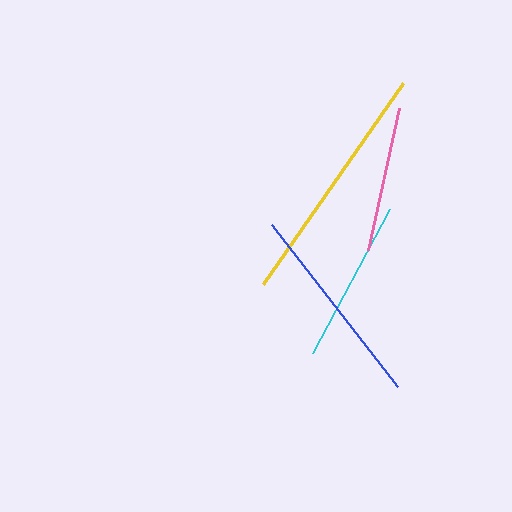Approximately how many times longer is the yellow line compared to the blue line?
The yellow line is approximately 1.2 times the length of the blue line.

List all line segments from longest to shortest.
From longest to shortest: yellow, blue, cyan, pink.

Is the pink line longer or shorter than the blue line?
The blue line is longer than the pink line.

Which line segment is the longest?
The yellow line is the longest at approximately 245 pixels.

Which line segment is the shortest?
The pink line is the shortest at approximately 146 pixels.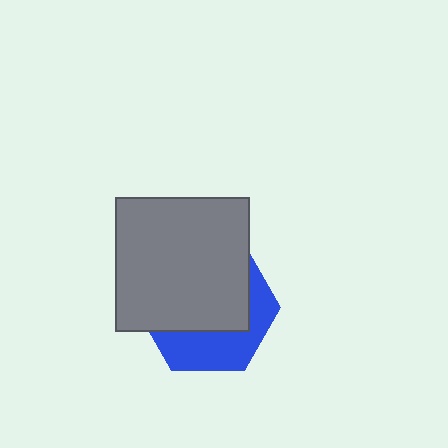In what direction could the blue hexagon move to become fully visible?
The blue hexagon could move down. That would shift it out from behind the gray square entirely.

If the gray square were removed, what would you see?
You would see the complete blue hexagon.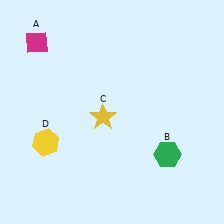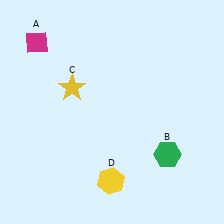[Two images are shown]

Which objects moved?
The objects that moved are: the yellow star (C), the yellow hexagon (D).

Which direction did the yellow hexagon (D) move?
The yellow hexagon (D) moved right.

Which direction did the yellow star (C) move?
The yellow star (C) moved left.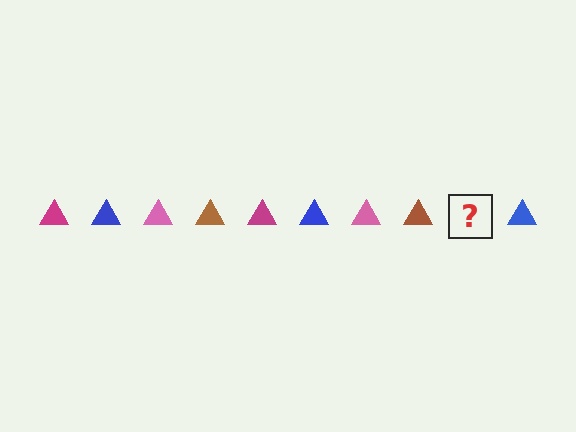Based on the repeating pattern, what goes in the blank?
The blank should be a magenta triangle.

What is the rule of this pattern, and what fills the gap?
The rule is that the pattern cycles through magenta, blue, pink, brown triangles. The gap should be filled with a magenta triangle.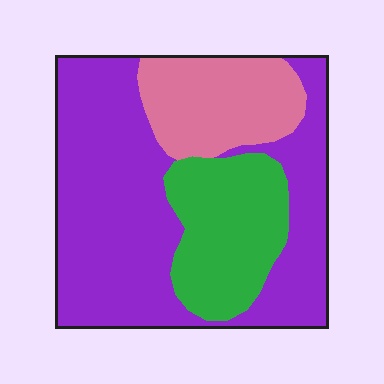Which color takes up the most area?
Purple, at roughly 60%.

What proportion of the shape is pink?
Pink covers 19% of the shape.